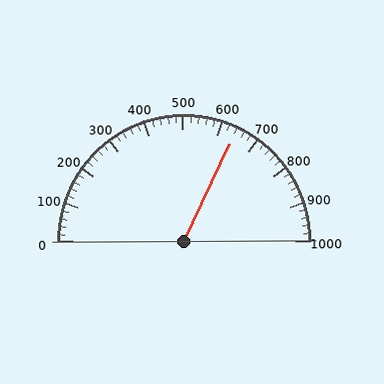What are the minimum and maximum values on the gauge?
The gauge ranges from 0 to 1000.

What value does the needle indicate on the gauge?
The needle indicates approximately 640.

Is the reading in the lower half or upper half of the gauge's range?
The reading is in the upper half of the range (0 to 1000).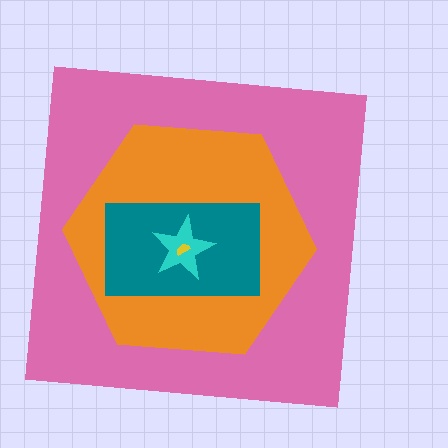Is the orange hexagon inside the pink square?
Yes.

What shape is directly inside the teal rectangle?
The cyan star.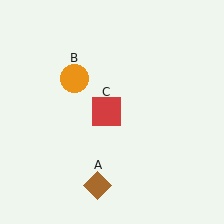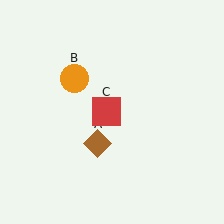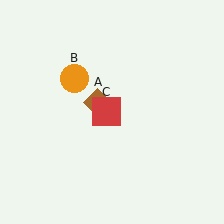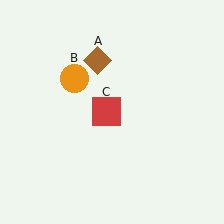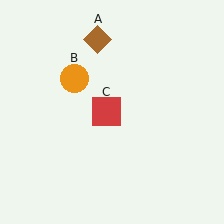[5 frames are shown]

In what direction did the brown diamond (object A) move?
The brown diamond (object A) moved up.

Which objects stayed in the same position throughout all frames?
Orange circle (object B) and red square (object C) remained stationary.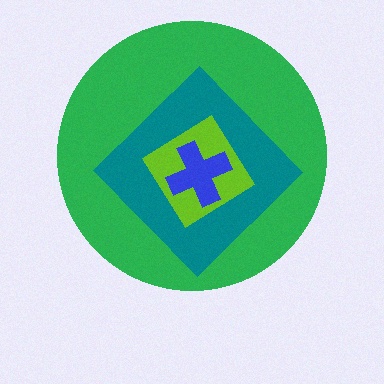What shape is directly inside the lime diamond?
The blue cross.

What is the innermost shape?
The blue cross.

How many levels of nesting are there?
4.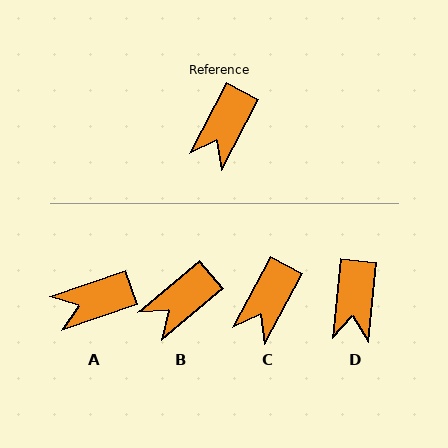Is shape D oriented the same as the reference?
No, it is off by about 22 degrees.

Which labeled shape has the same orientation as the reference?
C.